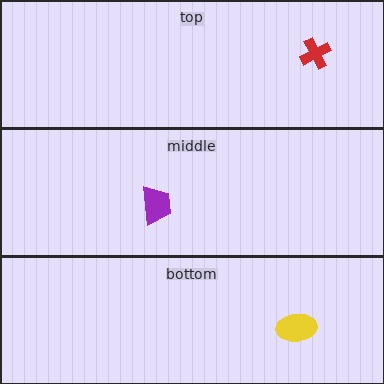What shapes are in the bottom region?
The yellow ellipse.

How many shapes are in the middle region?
1.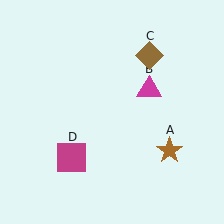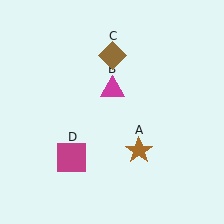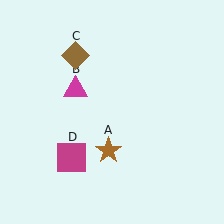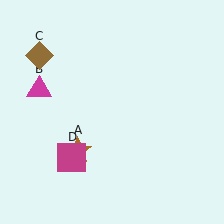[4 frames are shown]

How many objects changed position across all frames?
3 objects changed position: brown star (object A), magenta triangle (object B), brown diamond (object C).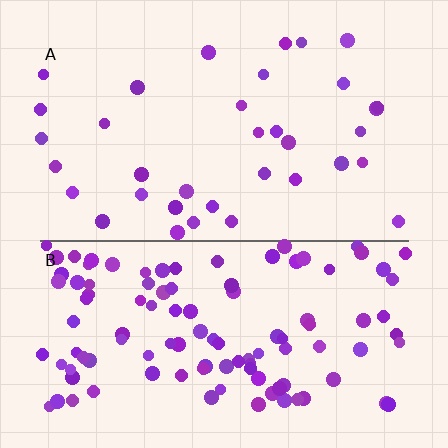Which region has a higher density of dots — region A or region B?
B (the bottom).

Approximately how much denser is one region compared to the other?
Approximately 3.2× — region B over region A.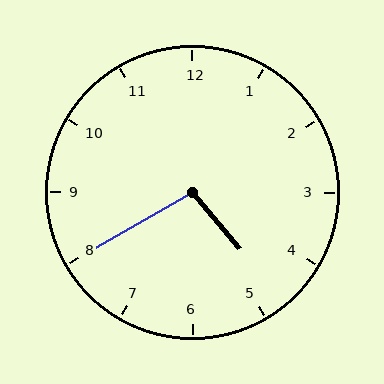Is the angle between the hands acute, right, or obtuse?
It is obtuse.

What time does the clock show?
4:40.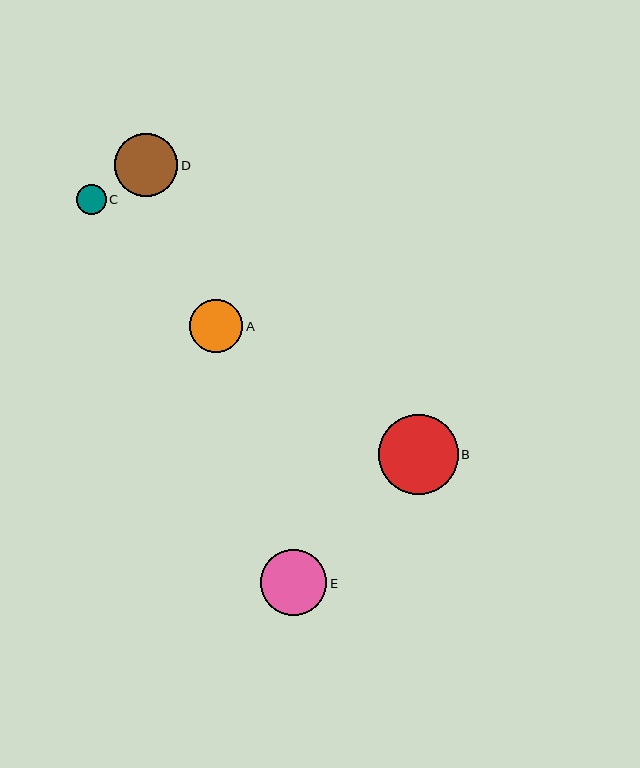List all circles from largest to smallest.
From largest to smallest: B, E, D, A, C.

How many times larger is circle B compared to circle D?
Circle B is approximately 1.3 times the size of circle D.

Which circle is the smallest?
Circle C is the smallest with a size of approximately 30 pixels.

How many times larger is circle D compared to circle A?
Circle D is approximately 1.2 times the size of circle A.